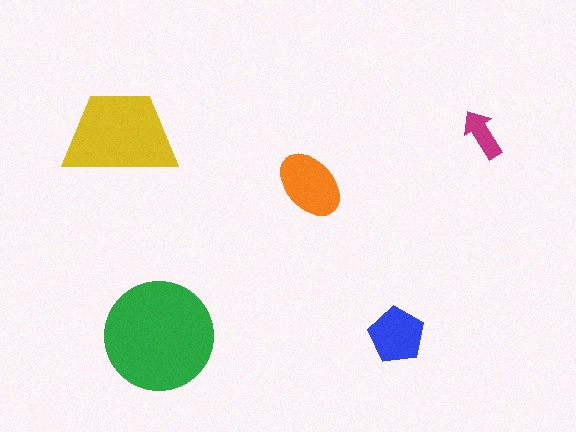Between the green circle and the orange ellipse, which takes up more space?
The green circle.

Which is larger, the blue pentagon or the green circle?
The green circle.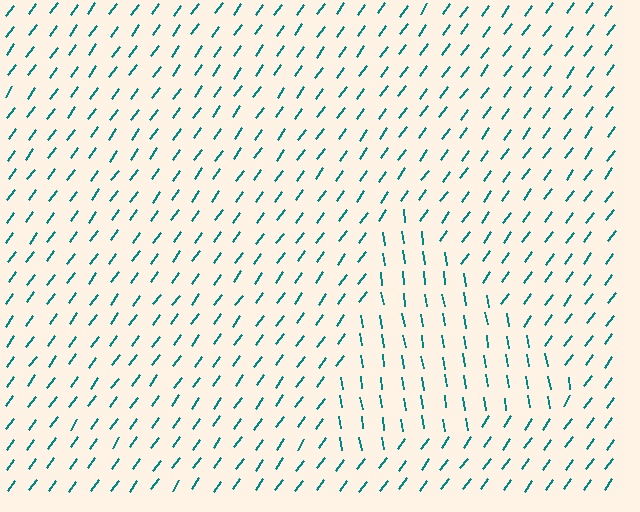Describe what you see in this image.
The image is filled with small teal line segments. A triangle region in the image has lines oriented differently from the surrounding lines, creating a visible texture boundary.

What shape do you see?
I see a triangle.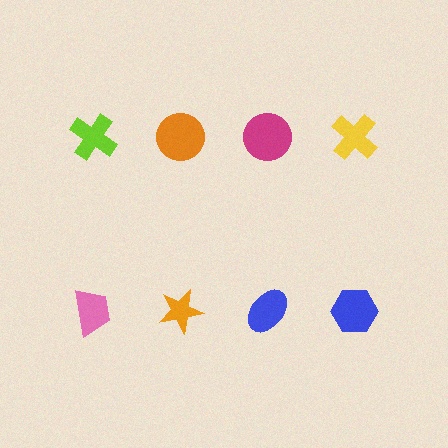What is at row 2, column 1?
A pink trapezoid.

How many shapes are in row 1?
4 shapes.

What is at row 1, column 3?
A magenta circle.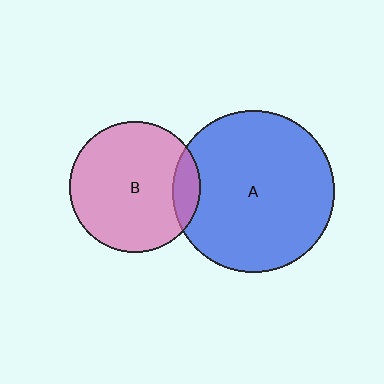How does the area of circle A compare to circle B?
Approximately 1.5 times.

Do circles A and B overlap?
Yes.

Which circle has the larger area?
Circle A (blue).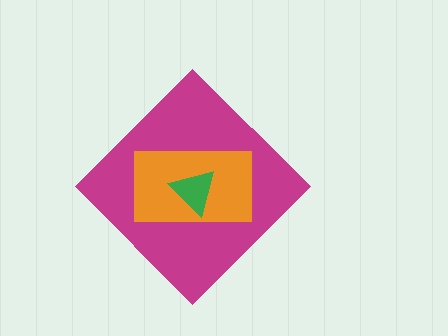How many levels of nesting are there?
3.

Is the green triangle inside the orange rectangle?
Yes.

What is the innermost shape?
The green triangle.